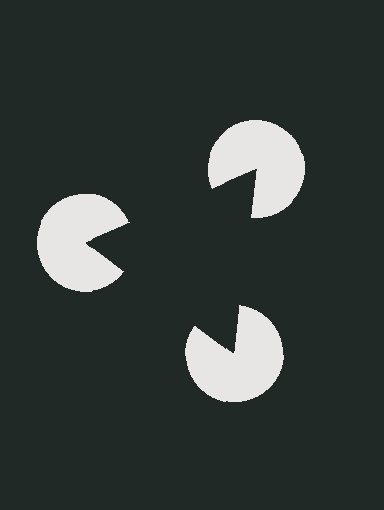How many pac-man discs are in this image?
There are 3 — one at each vertex of the illusory triangle.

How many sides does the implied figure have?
3 sides.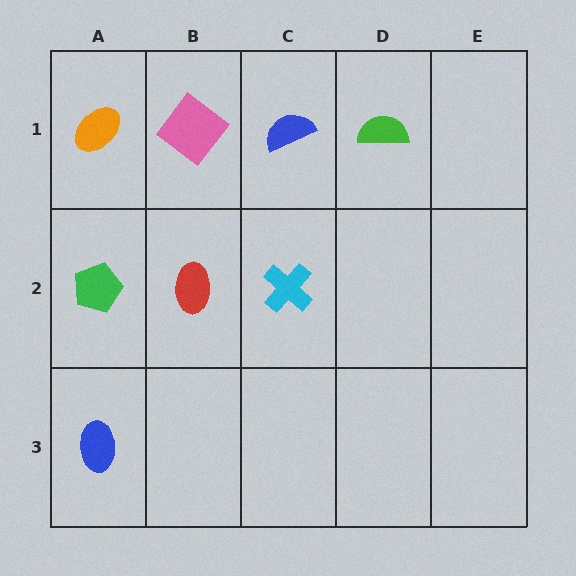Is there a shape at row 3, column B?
No, that cell is empty.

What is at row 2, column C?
A cyan cross.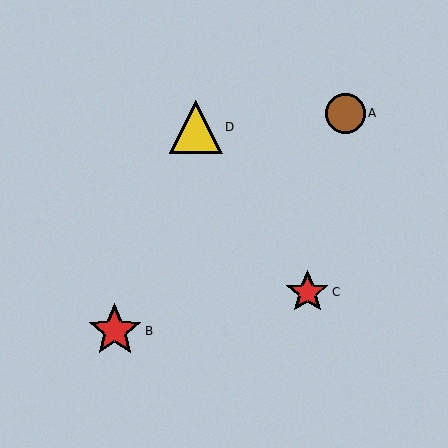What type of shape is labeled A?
Shape A is a brown circle.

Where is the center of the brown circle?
The center of the brown circle is at (345, 113).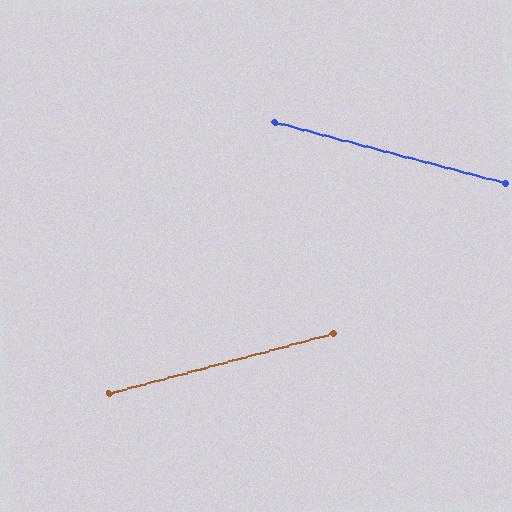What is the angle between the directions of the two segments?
Approximately 30 degrees.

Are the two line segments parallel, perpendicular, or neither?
Neither parallel nor perpendicular — they differ by about 30°.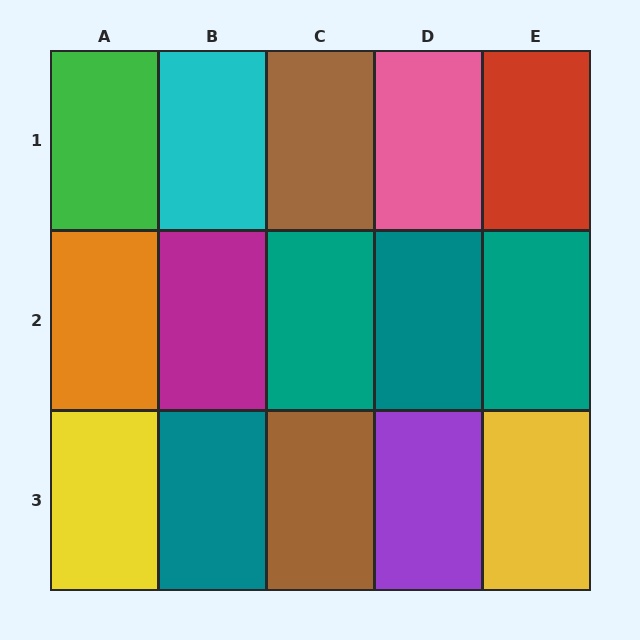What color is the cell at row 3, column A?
Yellow.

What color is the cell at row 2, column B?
Magenta.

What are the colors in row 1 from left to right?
Green, cyan, brown, pink, red.